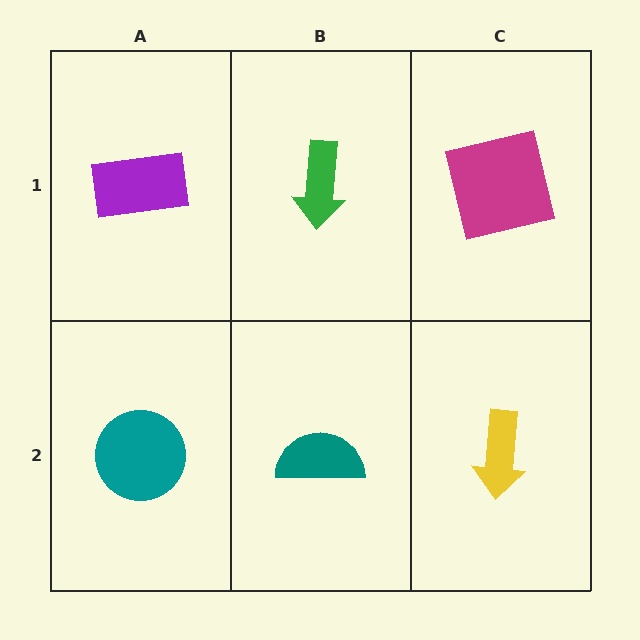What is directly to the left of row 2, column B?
A teal circle.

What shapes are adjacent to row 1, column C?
A yellow arrow (row 2, column C), a green arrow (row 1, column B).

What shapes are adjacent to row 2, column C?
A magenta square (row 1, column C), a teal semicircle (row 2, column B).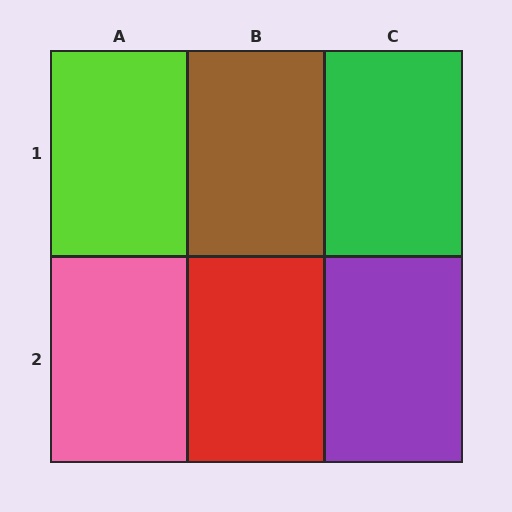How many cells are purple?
1 cell is purple.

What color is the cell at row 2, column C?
Purple.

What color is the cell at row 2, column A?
Pink.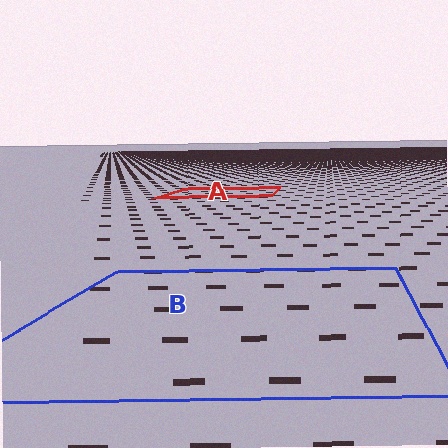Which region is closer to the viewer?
Region B is closer. The texture elements there are larger and more spread out.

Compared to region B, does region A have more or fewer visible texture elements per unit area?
Region A has more texture elements per unit area — they are packed more densely because it is farther away.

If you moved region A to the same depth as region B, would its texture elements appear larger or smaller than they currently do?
They would appear larger. At a closer depth, the same texture elements are projected at a bigger on-screen size.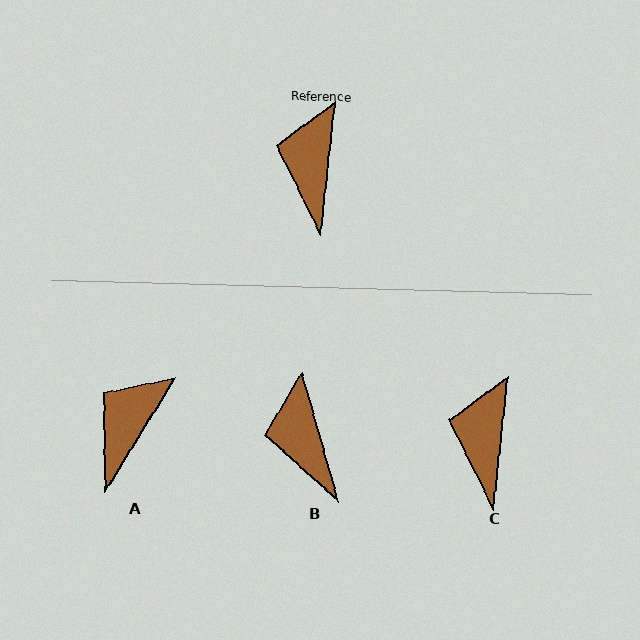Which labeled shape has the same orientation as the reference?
C.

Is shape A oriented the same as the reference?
No, it is off by about 25 degrees.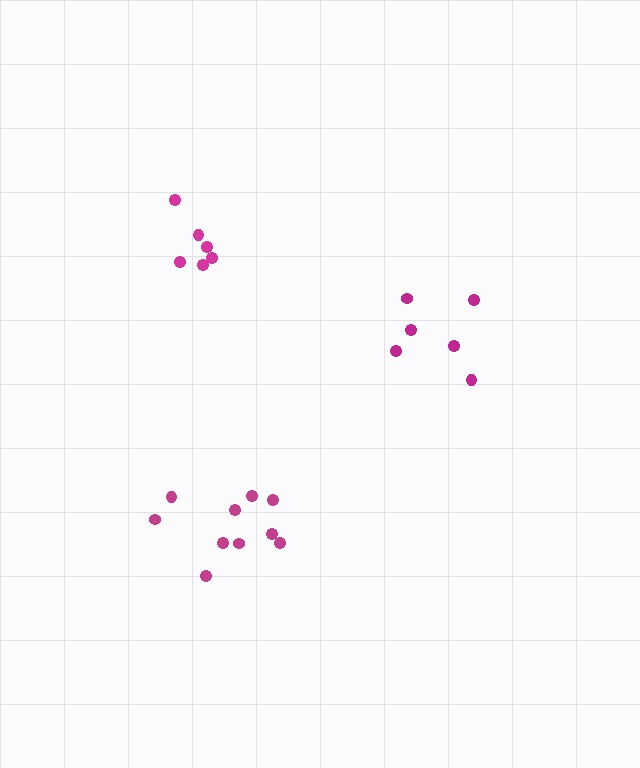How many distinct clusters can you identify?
There are 3 distinct clusters.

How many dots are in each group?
Group 1: 6 dots, Group 2: 10 dots, Group 3: 6 dots (22 total).